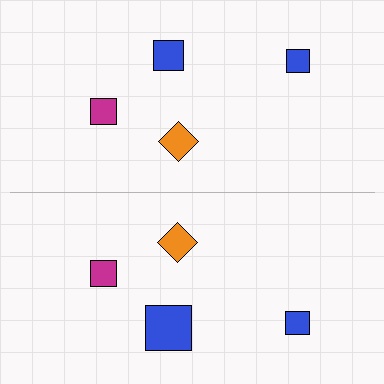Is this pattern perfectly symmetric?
No, the pattern is not perfectly symmetric. The blue square on the bottom side has a different size than its mirror counterpart.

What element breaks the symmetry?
The blue square on the bottom side has a different size than its mirror counterpart.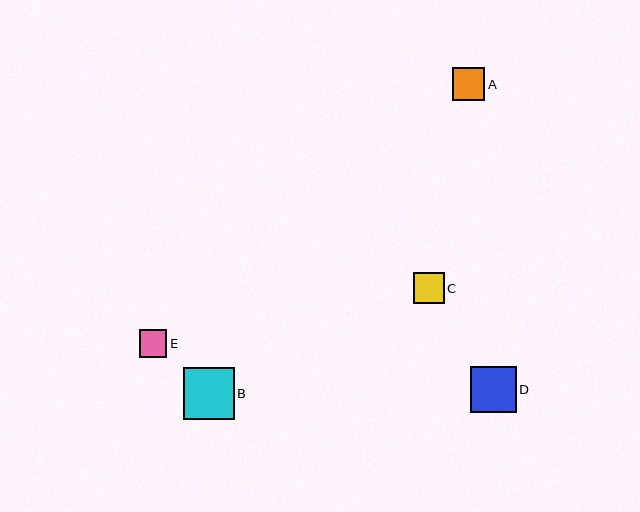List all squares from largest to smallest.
From largest to smallest: B, D, A, C, E.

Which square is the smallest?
Square E is the smallest with a size of approximately 27 pixels.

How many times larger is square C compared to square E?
Square C is approximately 1.1 times the size of square E.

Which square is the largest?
Square B is the largest with a size of approximately 51 pixels.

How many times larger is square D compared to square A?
Square D is approximately 1.4 times the size of square A.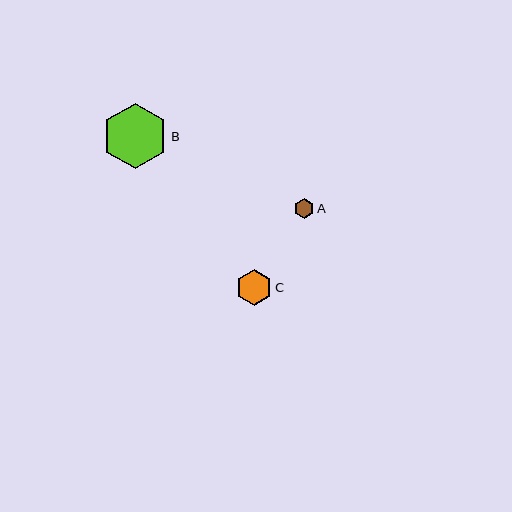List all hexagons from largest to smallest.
From largest to smallest: B, C, A.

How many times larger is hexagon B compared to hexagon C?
Hexagon B is approximately 1.8 times the size of hexagon C.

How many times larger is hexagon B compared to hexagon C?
Hexagon B is approximately 1.8 times the size of hexagon C.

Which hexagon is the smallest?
Hexagon A is the smallest with a size of approximately 20 pixels.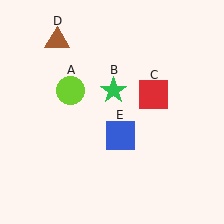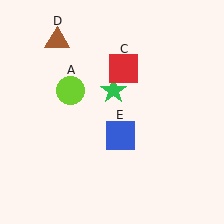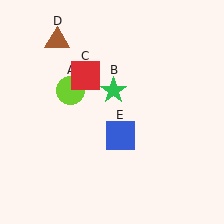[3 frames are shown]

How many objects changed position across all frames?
1 object changed position: red square (object C).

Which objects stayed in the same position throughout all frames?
Lime circle (object A) and green star (object B) and brown triangle (object D) and blue square (object E) remained stationary.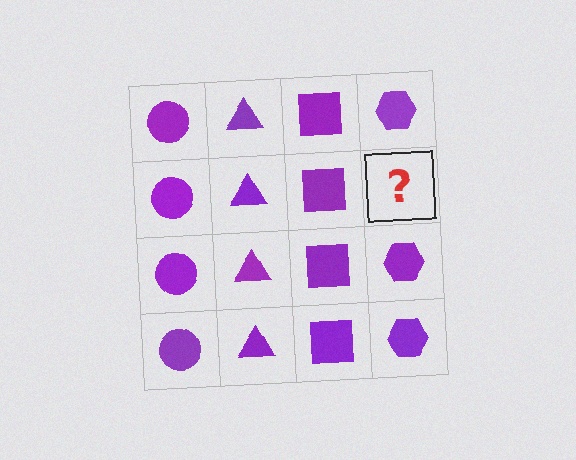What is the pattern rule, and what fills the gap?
The rule is that each column has a consistent shape. The gap should be filled with a purple hexagon.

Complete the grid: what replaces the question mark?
The question mark should be replaced with a purple hexagon.